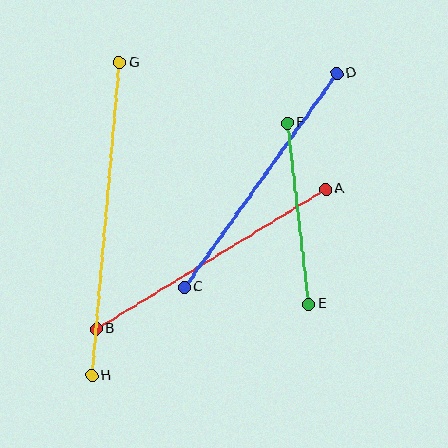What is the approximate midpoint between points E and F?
The midpoint is at approximately (298, 214) pixels.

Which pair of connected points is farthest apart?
Points G and H are farthest apart.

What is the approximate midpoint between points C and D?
The midpoint is at approximately (261, 180) pixels.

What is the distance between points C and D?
The distance is approximately 263 pixels.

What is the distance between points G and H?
The distance is approximately 314 pixels.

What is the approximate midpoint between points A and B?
The midpoint is at approximately (211, 259) pixels.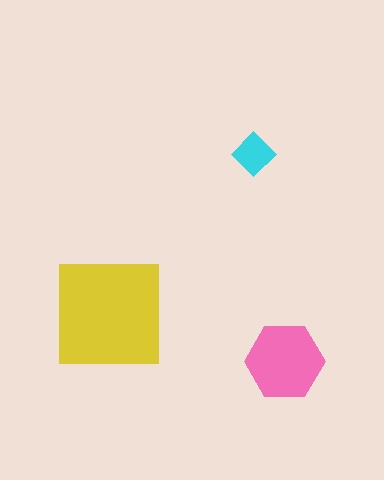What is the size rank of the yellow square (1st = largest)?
1st.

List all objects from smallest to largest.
The cyan diamond, the pink hexagon, the yellow square.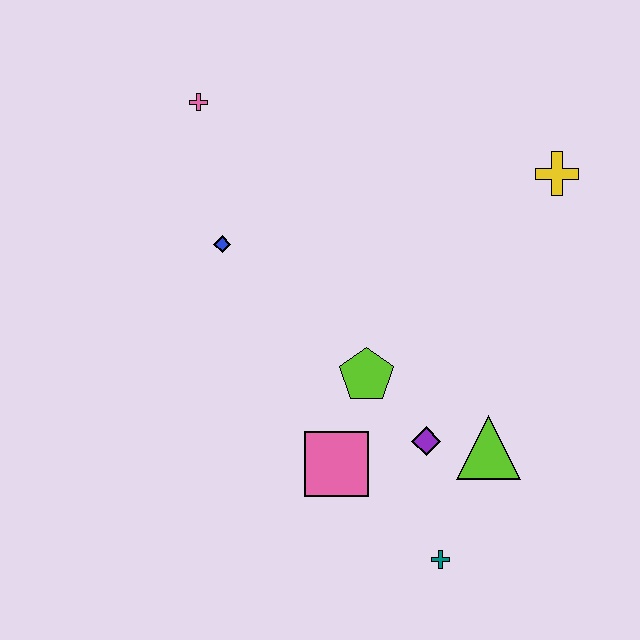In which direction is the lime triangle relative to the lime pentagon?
The lime triangle is to the right of the lime pentagon.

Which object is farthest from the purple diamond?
The pink cross is farthest from the purple diamond.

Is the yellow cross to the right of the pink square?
Yes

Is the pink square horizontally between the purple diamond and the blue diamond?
Yes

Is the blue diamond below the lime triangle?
No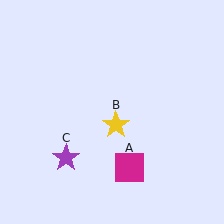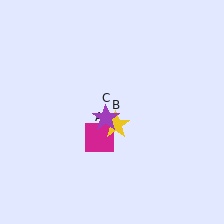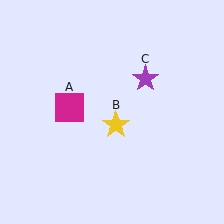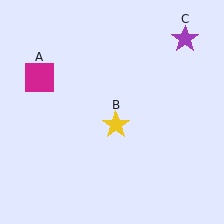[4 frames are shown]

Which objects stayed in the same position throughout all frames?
Yellow star (object B) remained stationary.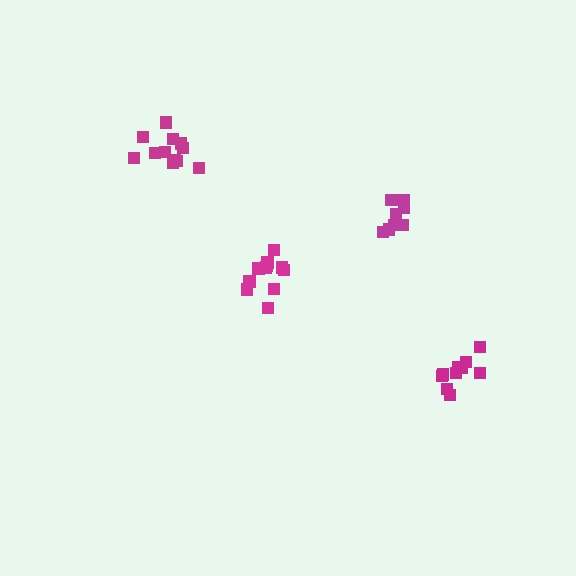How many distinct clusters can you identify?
There are 4 distinct clusters.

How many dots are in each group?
Group 1: 10 dots, Group 2: 10 dots, Group 3: 12 dots, Group 4: 12 dots (44 total).